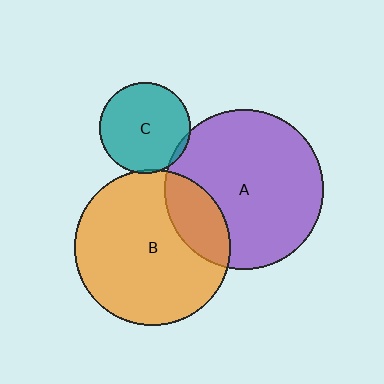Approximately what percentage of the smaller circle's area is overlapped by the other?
Approximately 5%.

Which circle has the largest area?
Circle A (purple).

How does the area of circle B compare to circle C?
Approximately 2.9 times.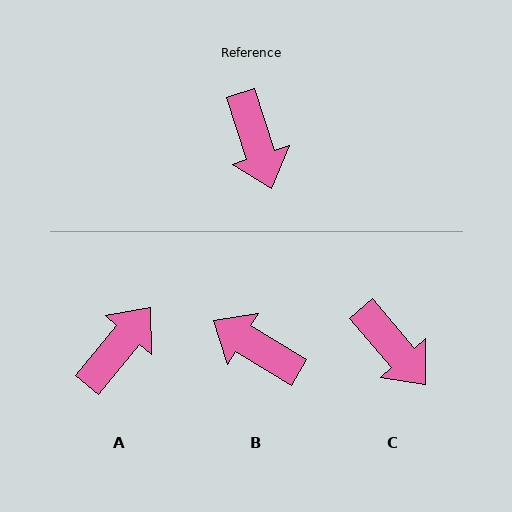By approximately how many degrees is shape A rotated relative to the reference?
Approximately 123 degrees counter-clockwise.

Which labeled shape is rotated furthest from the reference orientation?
B, about 139 degrees away.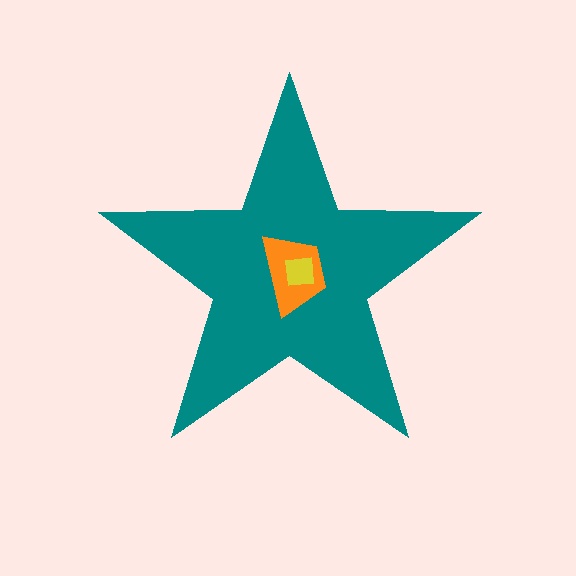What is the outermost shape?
The teal star.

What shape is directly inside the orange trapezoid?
The yellow square.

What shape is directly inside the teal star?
The orange trapezoid.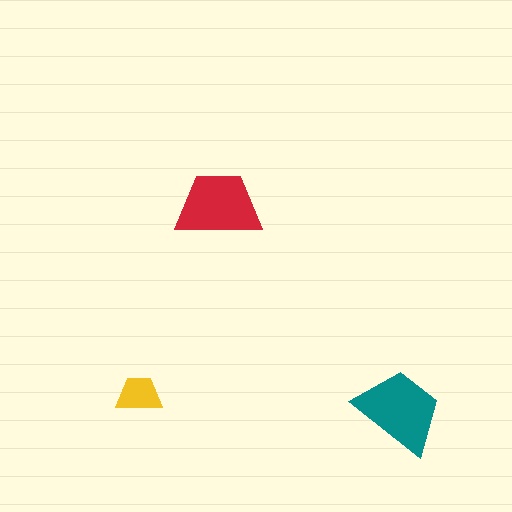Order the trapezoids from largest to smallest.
the teal one, the red one, the yellow one.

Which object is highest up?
The red trapezoid is topmost.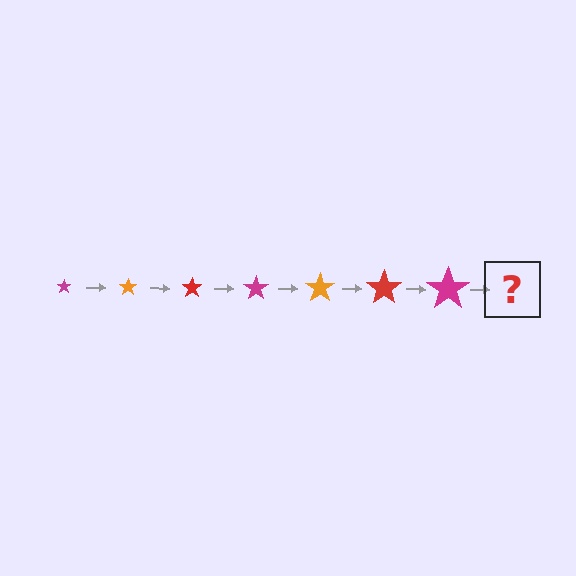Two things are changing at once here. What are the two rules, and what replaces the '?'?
The two rules are that the star grows larger each step and the color cycles through magenta, orange, and red. The '?' should be an orange star, larger than the previous one.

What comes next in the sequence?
The next element should be an orange star, larger than the previous one.